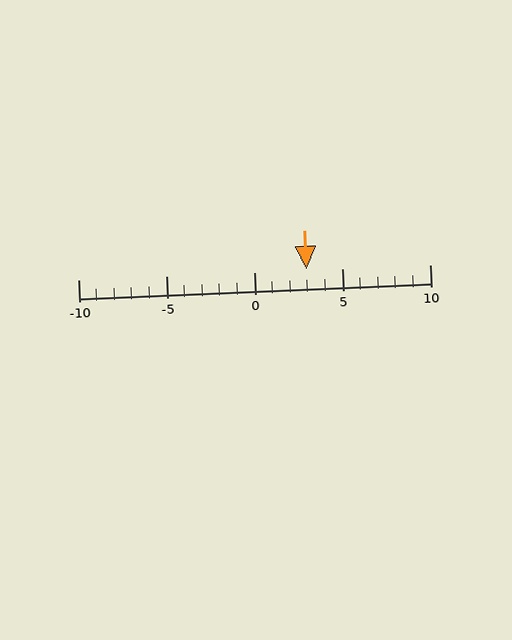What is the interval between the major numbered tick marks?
The major tick marks are spaced 5 units apart.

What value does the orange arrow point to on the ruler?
The orange arrow points to approximately 3.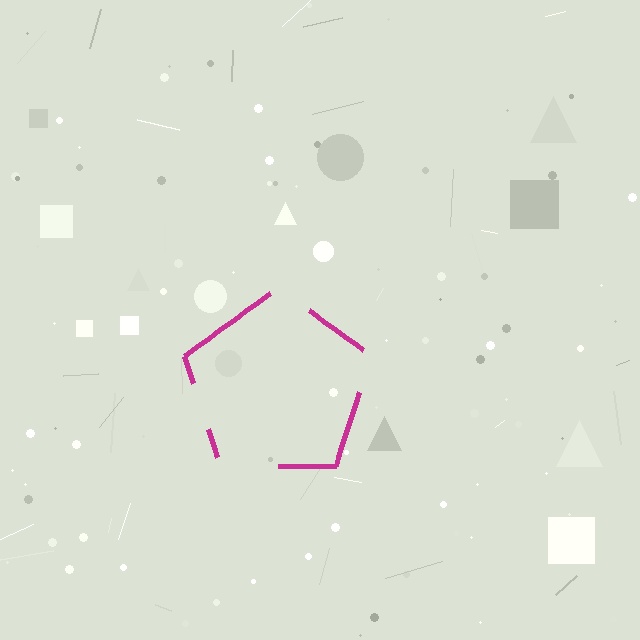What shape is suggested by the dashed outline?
The dashed outline suggests a pentagon.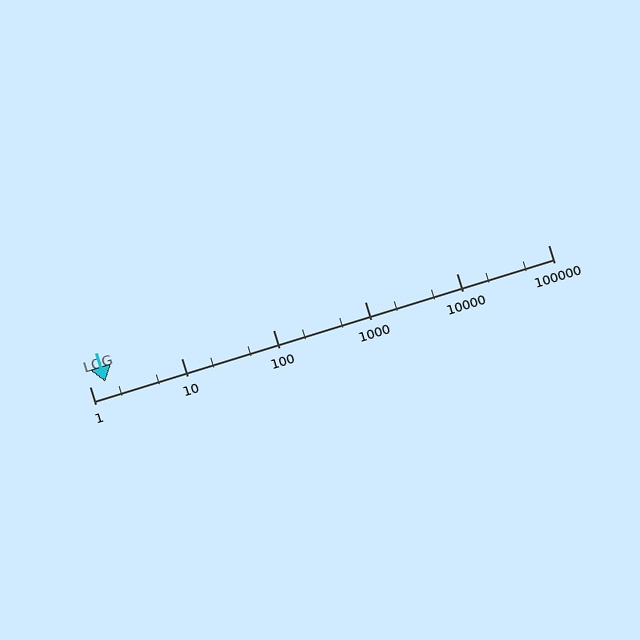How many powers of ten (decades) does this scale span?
The scale spans 5 decades, from 1 to 100000.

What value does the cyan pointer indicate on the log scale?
The pointer indicates approximately 1.5.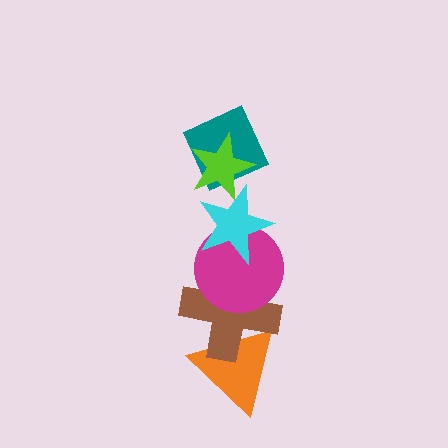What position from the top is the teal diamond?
The teal diamond is 2nd from the top.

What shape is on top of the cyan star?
The teal diamond is on top of the cyan star.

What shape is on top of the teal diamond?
The lime star is on top of the teal diamond.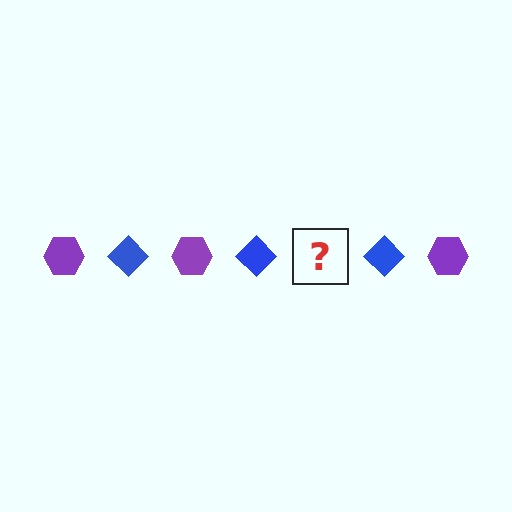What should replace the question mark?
The question mark should be replaced with a purple hexagon.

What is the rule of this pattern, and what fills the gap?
The rule is that the pattern alternates between purple hexagon and blue diamond. The gap should be filled with a purple hexagon.